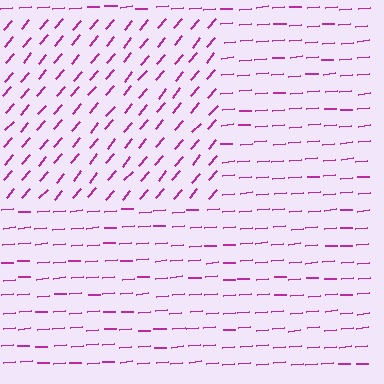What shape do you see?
I see a rectangle.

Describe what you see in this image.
The image is filled with small magenta line segments. A rectangle region in the image has lines oriented differently from the surrounding lines, creating a visible texture boundary.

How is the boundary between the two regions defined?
The boundary is defined purely by a change in line orientation (approximately 45 degrees difference). All lines are the same color and thickness.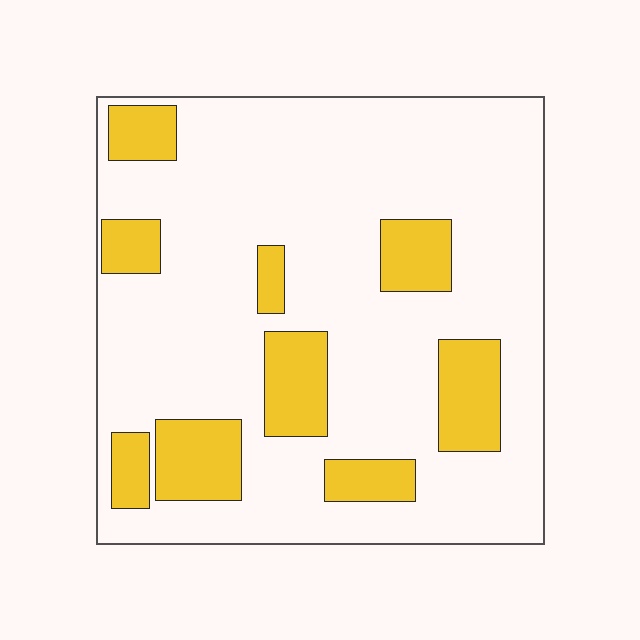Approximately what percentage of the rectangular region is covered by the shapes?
Approximately 20%.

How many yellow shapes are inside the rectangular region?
9.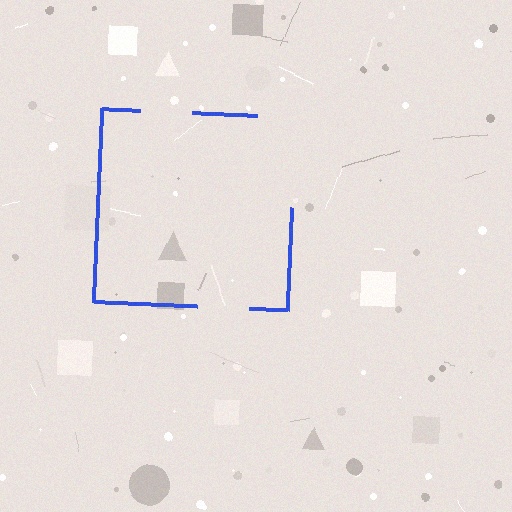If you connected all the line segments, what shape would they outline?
They would outline a square.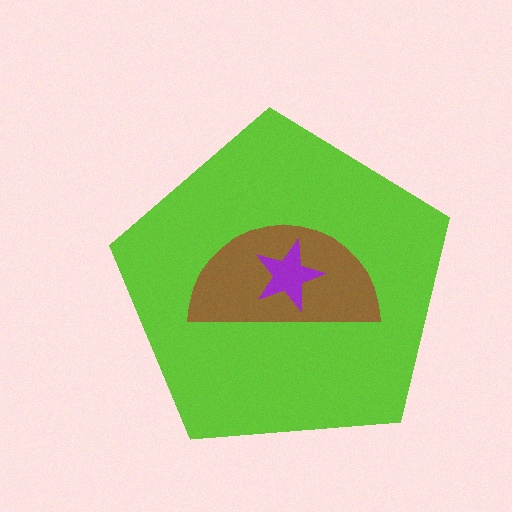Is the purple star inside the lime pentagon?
Yes.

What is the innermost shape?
The purple star.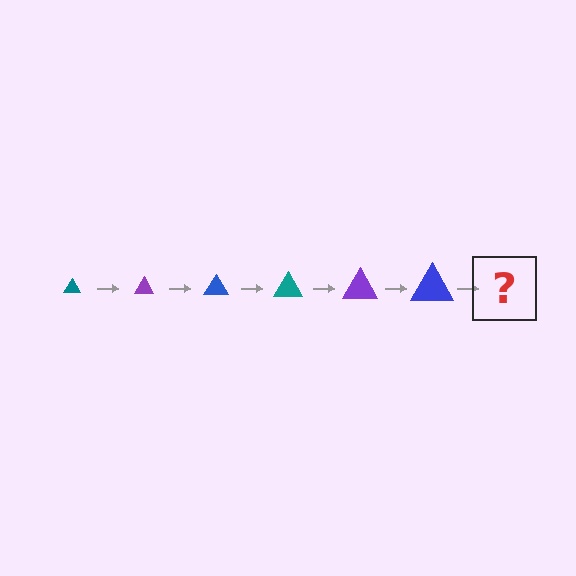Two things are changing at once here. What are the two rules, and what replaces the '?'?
The two rules are that the triangle grows larger each step and the color cycles through teal, purple, and blue. The '?' should be a teal triangle, larger than the previous one.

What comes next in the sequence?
The next element should be a teal triangle, larger than the previous one.